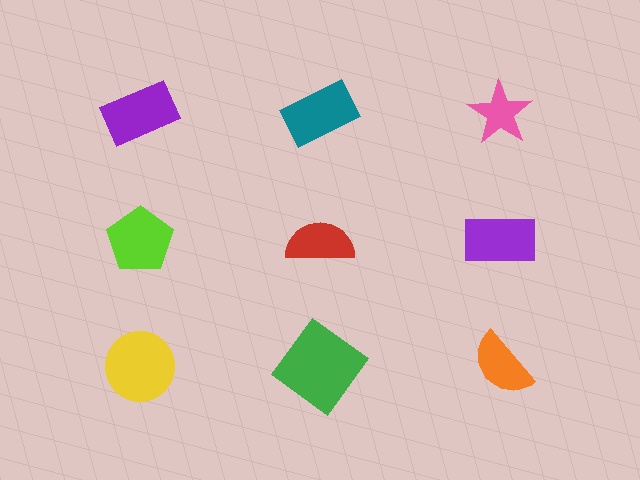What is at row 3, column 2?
A green diamond.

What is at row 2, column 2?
A red semicircle.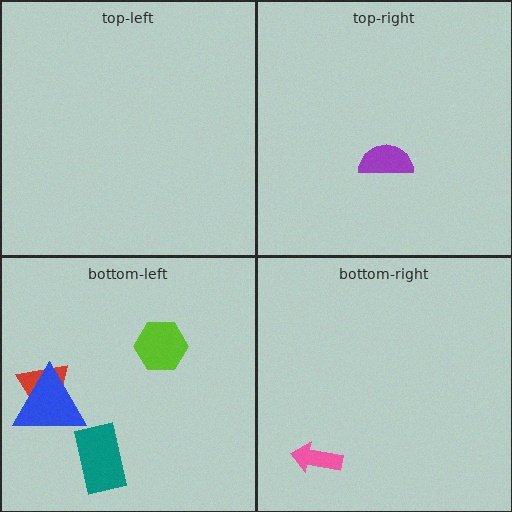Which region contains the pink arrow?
The bottom-right region.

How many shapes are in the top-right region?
1.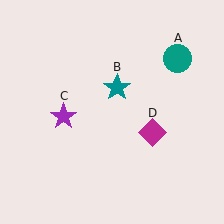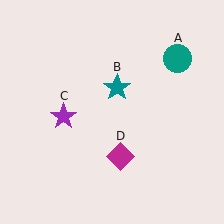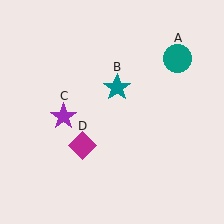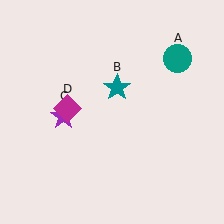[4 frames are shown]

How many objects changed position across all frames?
1 object changed position: magenta diamond (object D).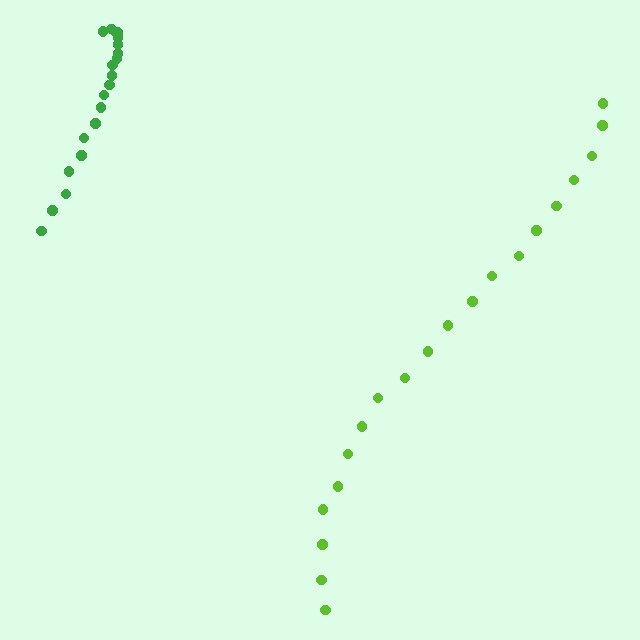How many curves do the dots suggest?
There are 2 distinct paths.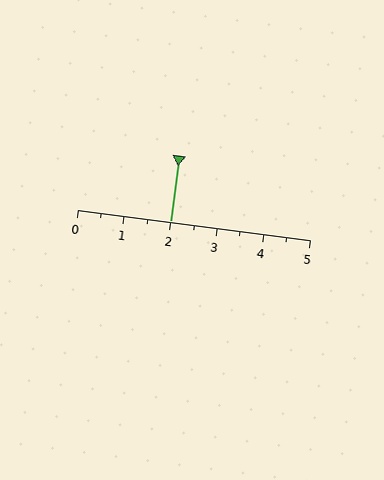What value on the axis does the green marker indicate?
The marker indicates approximately 2.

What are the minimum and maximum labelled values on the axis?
The axis runs from 0 to 5.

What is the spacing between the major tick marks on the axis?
The major ticks are spaced 1 apart.